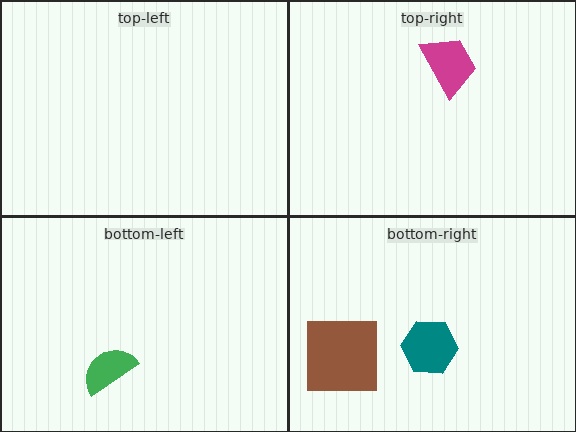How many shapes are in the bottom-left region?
1.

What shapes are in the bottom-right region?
The brown square, the teal hexagon.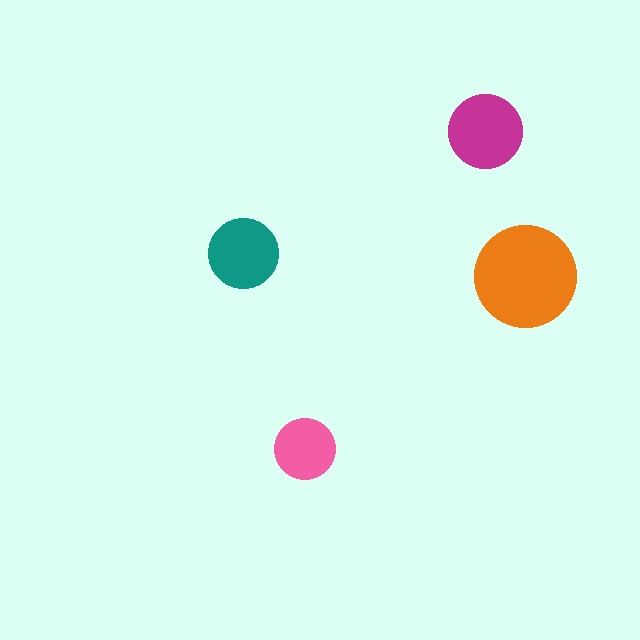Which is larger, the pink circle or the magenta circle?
The magenta one.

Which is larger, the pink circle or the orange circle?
The orange one.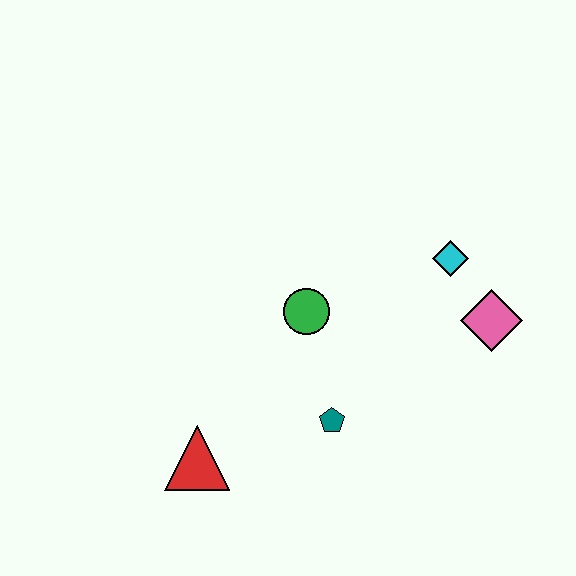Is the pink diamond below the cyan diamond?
Yes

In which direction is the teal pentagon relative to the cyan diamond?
The teal pentagon is below the cyan diamond.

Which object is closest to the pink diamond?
The cyan diamond is closest to the pink diamond.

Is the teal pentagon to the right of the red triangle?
Yes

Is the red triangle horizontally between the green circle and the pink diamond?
No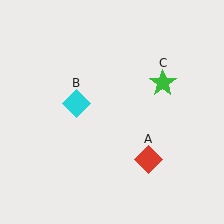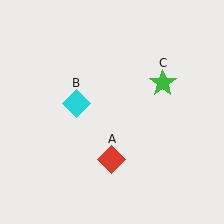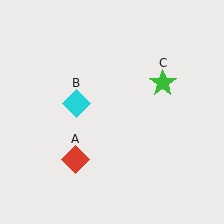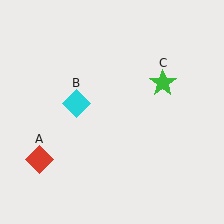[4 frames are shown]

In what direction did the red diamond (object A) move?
The red diamond (object A) moved left.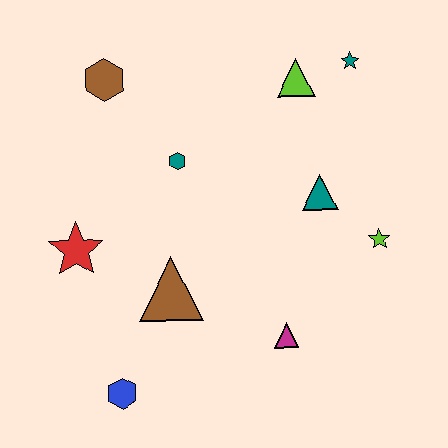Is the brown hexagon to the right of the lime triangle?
No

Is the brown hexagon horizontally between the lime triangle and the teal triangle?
No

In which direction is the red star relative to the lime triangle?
The red star is to the left of the lime triangle.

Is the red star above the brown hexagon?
No